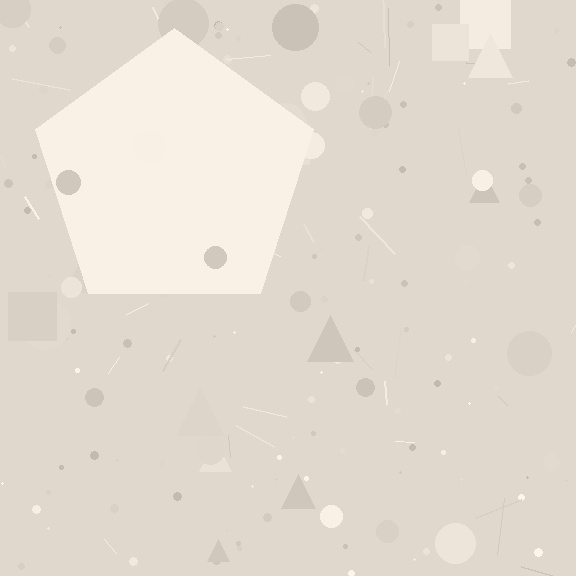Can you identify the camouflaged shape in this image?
The camouflaged shape is a pentagon.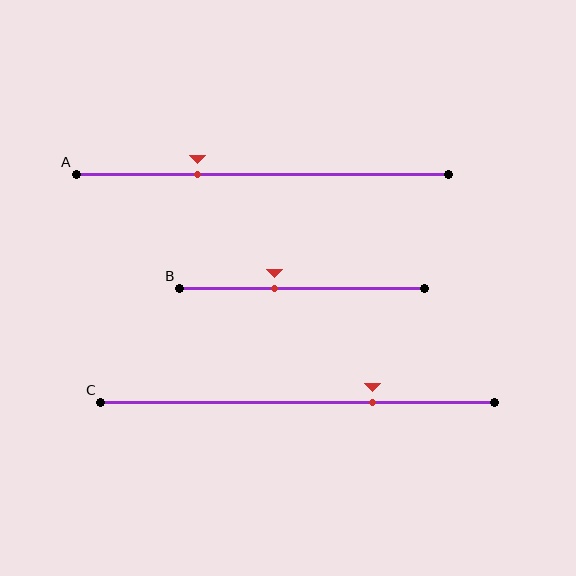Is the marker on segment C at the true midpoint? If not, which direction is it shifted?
No, the marker on segment C is shifted to the right by about 19% of the segment length.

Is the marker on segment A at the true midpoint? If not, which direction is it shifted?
No, the marker on segment A is shifted to the left by about 17% of the segment length.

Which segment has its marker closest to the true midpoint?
Segment B has its marker closest to the true midpoint.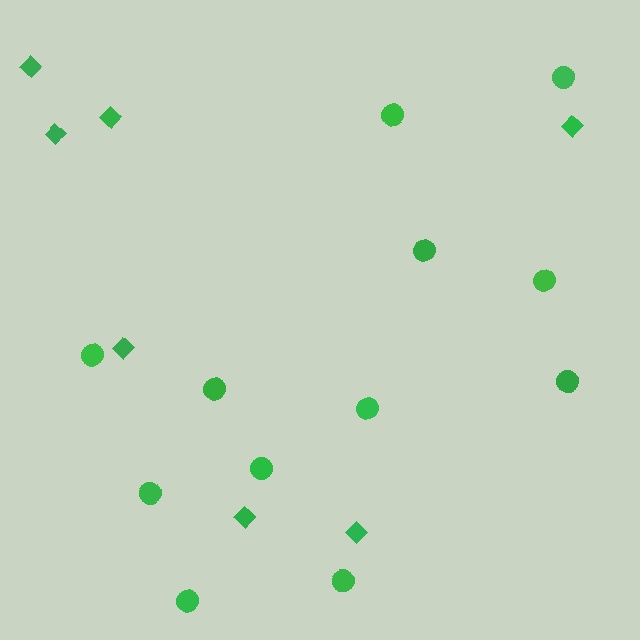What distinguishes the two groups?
There are 2 groups: one group of circles (12) and one group of diamonds (7).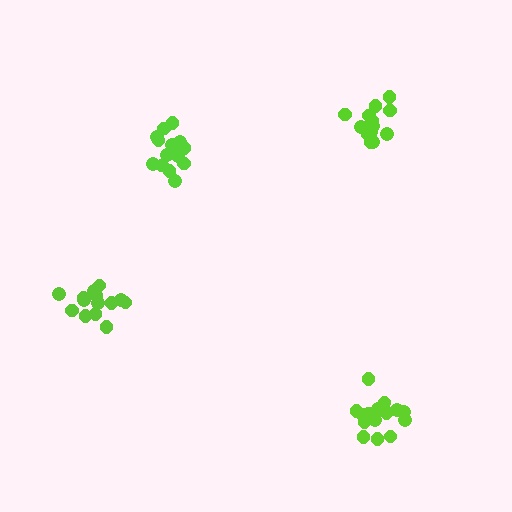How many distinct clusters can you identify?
There are 4 distinct clusters.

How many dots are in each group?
Group 1: 16 dots, Group 2: 14 dots, Group 3: 13 dots, Group 4: 16 dots (59 total).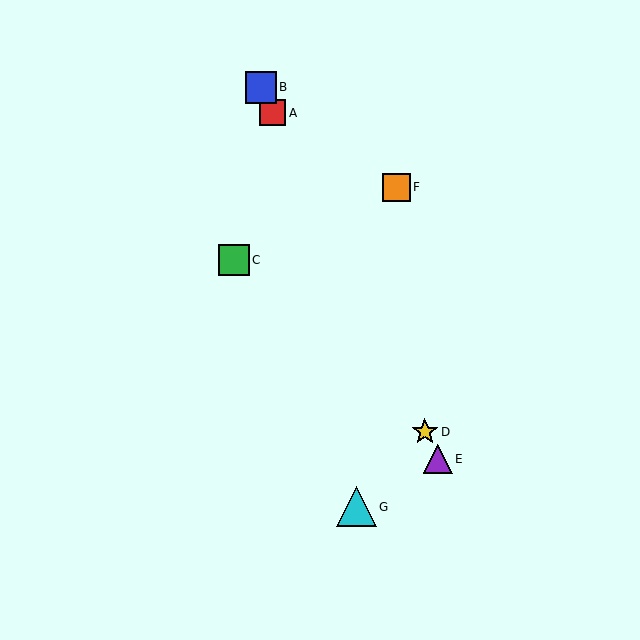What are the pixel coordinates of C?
Object C is at (234, 260).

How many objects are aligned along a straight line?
4 objects (A, B, D, E) are aligned along a straight line.